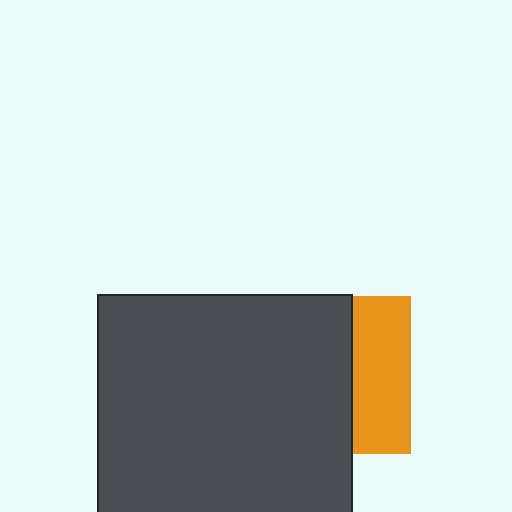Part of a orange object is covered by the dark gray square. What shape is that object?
It is a square.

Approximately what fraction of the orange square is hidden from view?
Roughly 63% of the orange square is hidden behind the dark gray square.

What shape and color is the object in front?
The object in front is a dark gray square.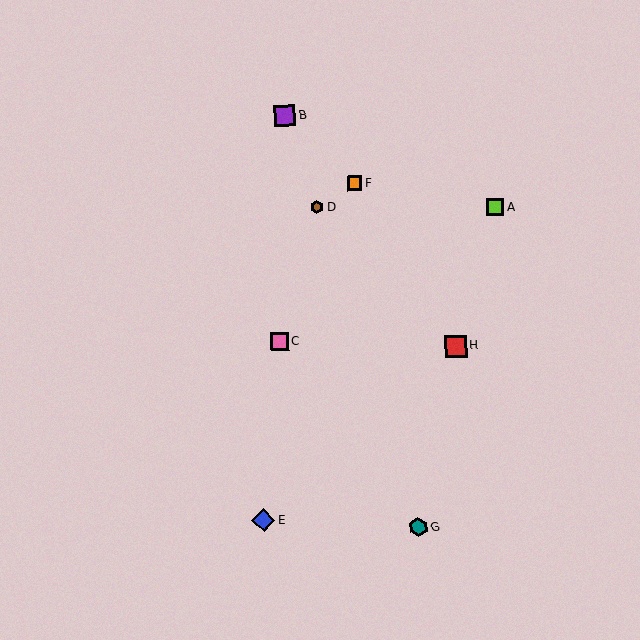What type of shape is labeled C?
Shape C is a pink square.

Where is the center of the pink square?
The center of the pink square is at (279, 341).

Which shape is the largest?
The blue diamond (labeled E) is the largest.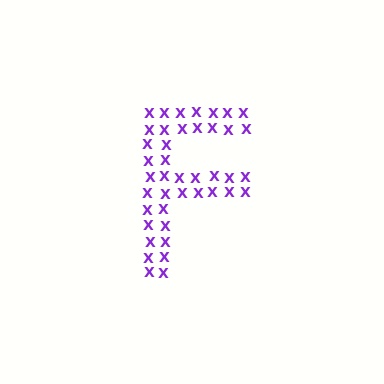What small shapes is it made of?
It is made of small letter X's.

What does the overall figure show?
The overall figure shows the letter F.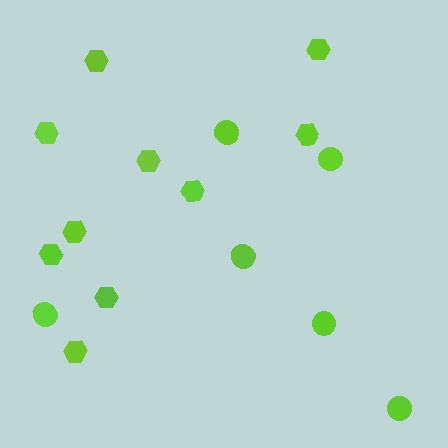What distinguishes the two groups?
There are 2 groups: one group of hexagons (10) and one group of circles (6).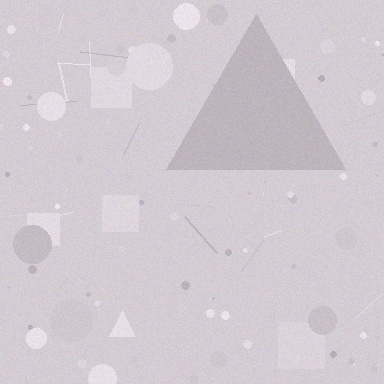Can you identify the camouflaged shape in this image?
The camouflaged shape is a triangle.